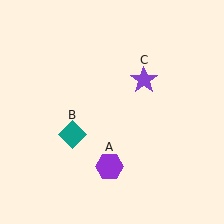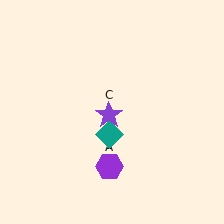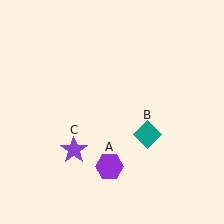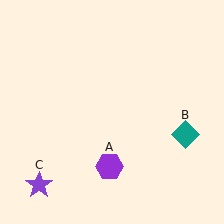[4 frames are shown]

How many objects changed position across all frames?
2 objects changed position: teal diamond (object B), purple star (object C).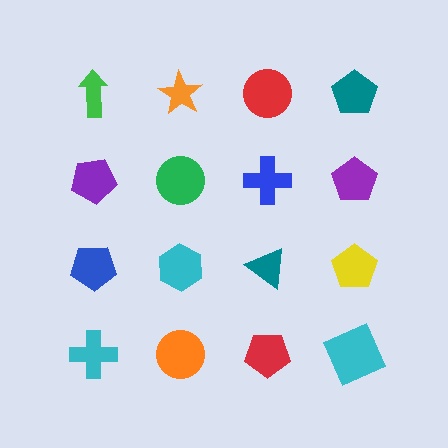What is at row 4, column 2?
An orange circle.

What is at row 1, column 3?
A red circle.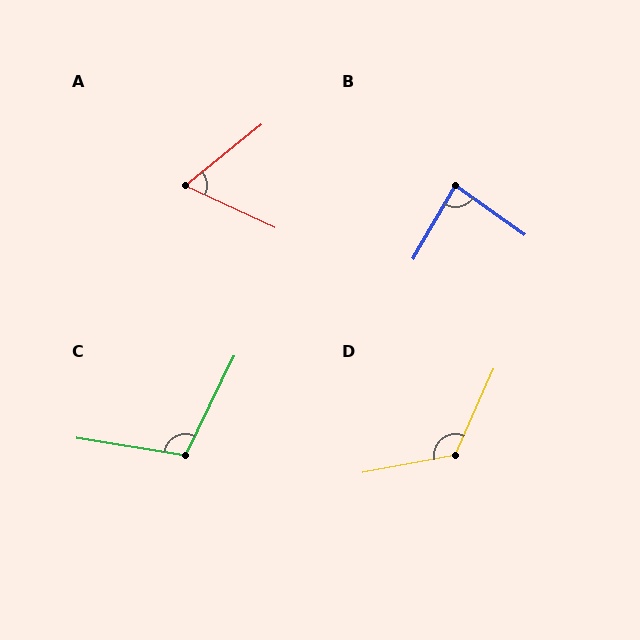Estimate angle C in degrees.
Approximately 107 degrees.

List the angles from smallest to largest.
A (64°), B (85°), C (107°), D (125°).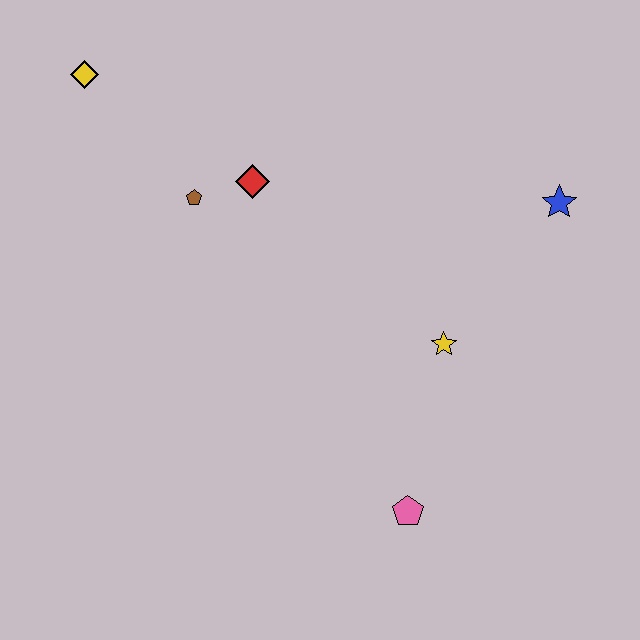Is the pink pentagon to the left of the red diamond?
No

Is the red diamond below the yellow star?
No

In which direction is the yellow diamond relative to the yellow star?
The yellow diamond is to the left of the yellow star.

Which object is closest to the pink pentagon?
The yellow star is closest to the pink pentagon.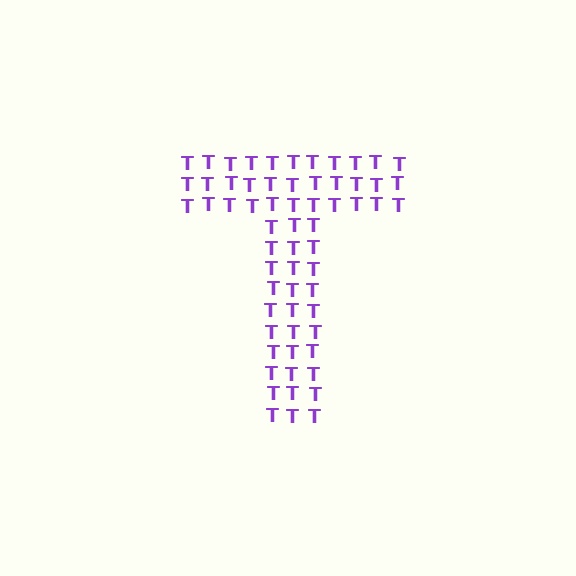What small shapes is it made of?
It is made of small letter T's.